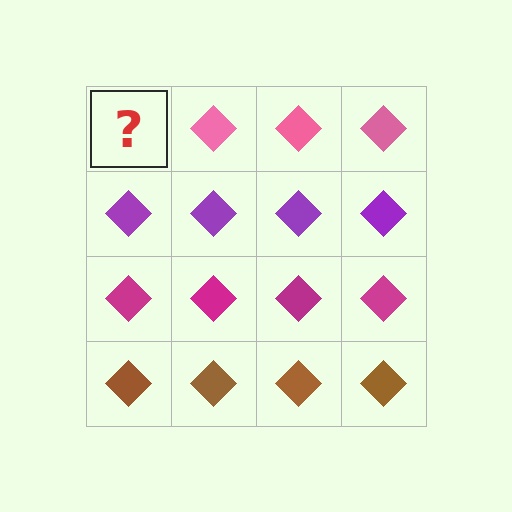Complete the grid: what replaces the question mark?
The question mark should be replaced with a pink diamond.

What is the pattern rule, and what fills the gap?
The rule is that each row has a consistent color. The gap should be filled with a pink diamond.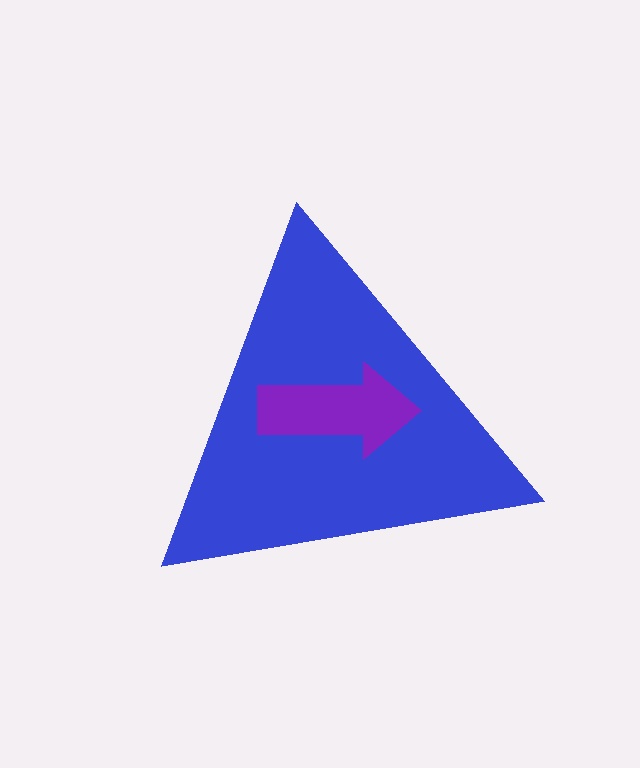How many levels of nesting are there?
2.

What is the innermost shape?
The purple arrow.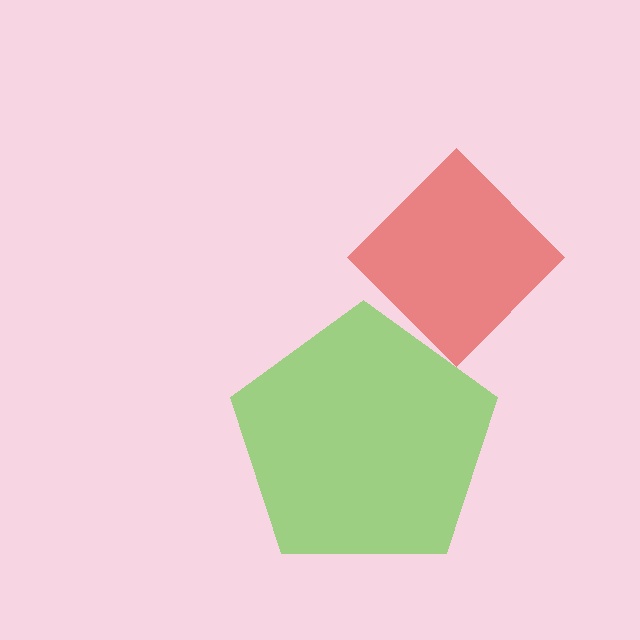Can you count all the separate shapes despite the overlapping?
Yes, there are 2 separate shapes.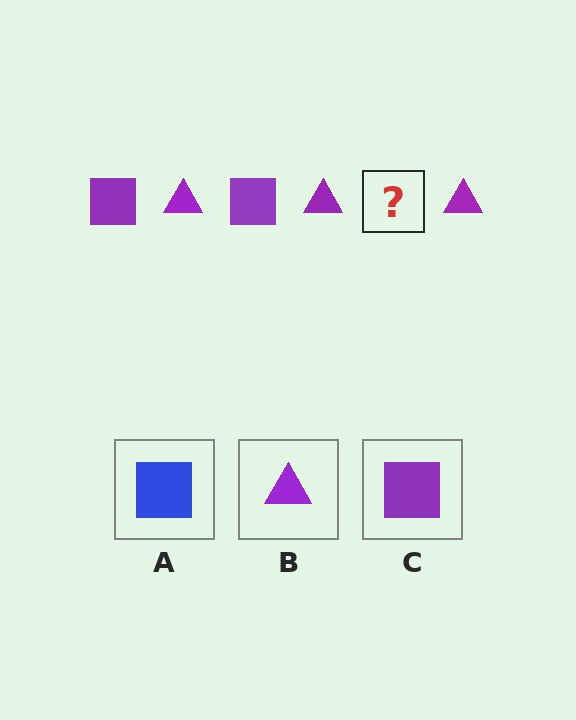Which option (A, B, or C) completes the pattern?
C.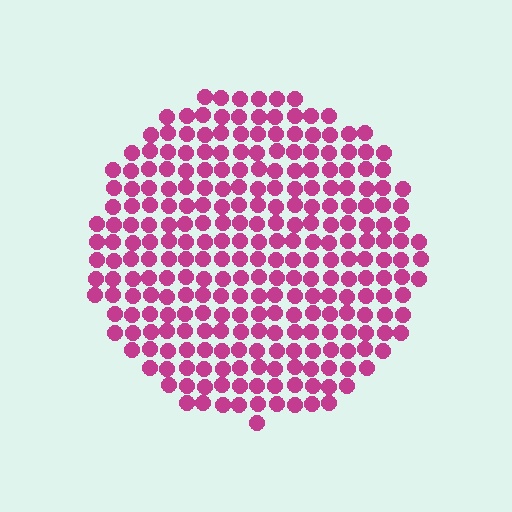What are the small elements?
The small elements are circles.